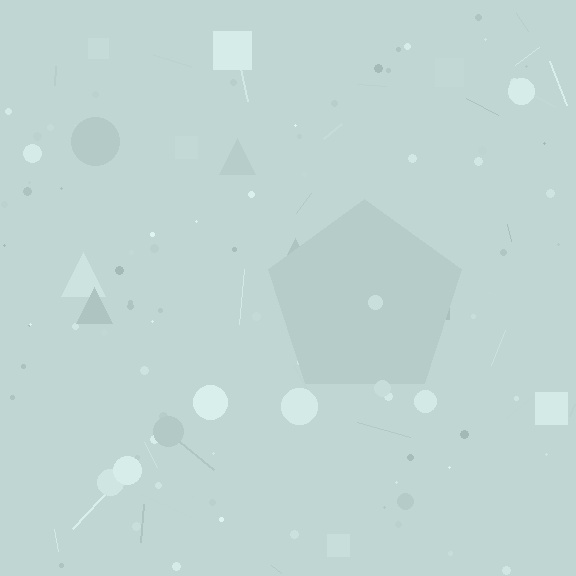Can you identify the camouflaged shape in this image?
The camouflaged shape is a pentagon.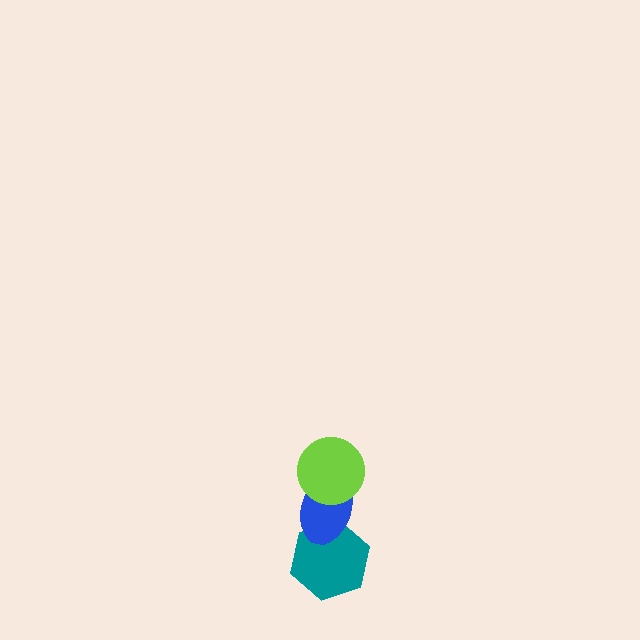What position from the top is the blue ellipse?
The blue ellipse is 2nd from the top.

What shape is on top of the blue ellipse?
The lime circle is on top of the blue ellipse.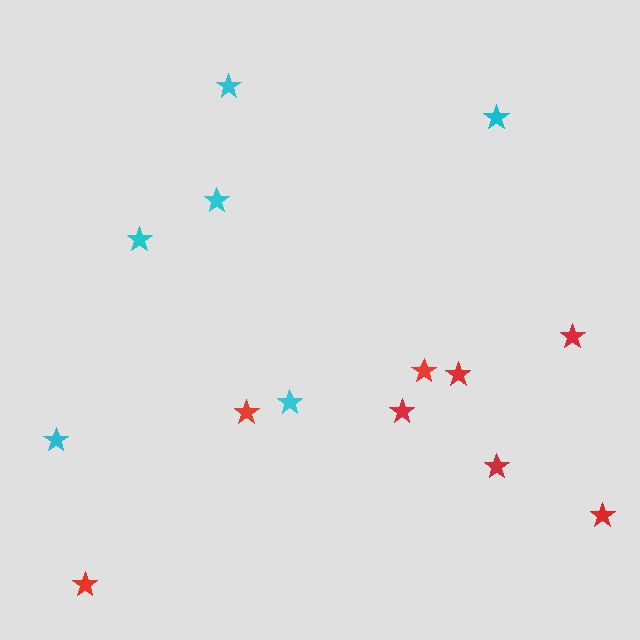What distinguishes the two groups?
There are 2 groups: one group of red stars (8) and one group of cyan stars (6).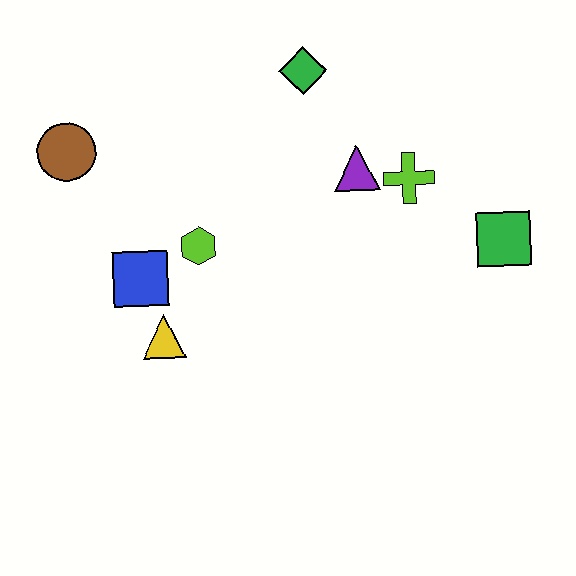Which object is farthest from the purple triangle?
The brown circle is farthest from the purple triangle.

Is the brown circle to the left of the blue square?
Yes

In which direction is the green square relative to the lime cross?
The green square is to the right of the lime cross.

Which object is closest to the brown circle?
The blue square is closest to the brown circle.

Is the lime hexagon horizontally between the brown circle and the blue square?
No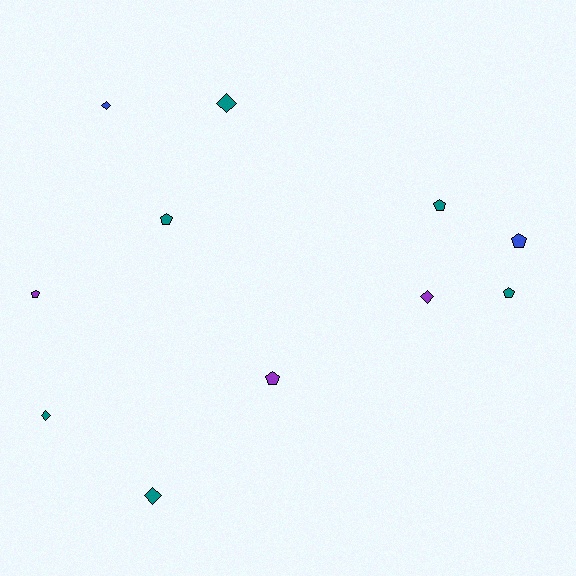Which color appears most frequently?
Teal, with 6 objects.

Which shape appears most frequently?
Pentagon, with 6 objects.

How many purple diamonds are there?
There is 1 purple diamond.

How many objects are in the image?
There are 11 objects.